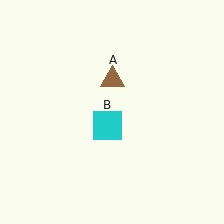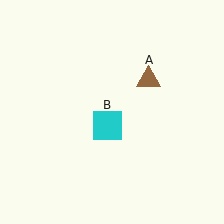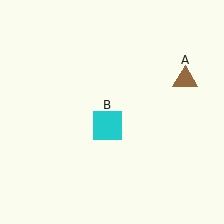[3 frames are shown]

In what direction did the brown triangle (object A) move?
The brown triangle (object A) moved right.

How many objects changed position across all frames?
1 object changed position: brown triangle (object A).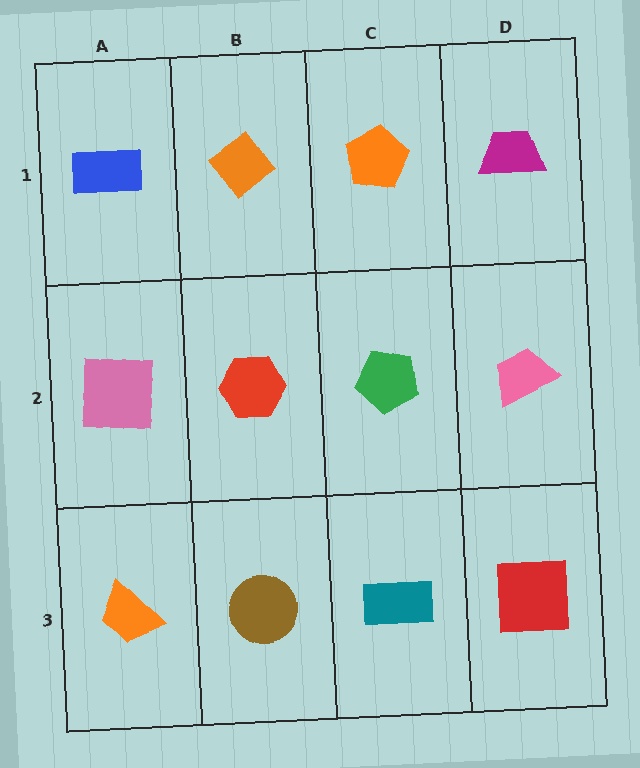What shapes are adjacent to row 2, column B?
An orange diamond (row 1, column B), a brown circle (row 3, column B), a pink square (row 2, column A), a green pentagon (row 2, column C).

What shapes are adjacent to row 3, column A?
A pink square (row 2, column A), a brown circle (row 3, column B).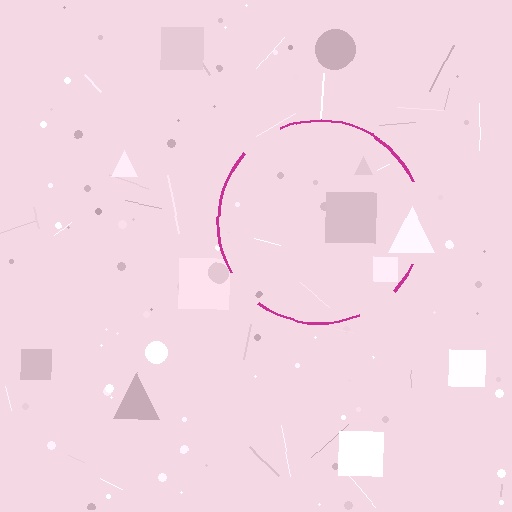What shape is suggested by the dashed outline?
The dashed outline suggests a circle.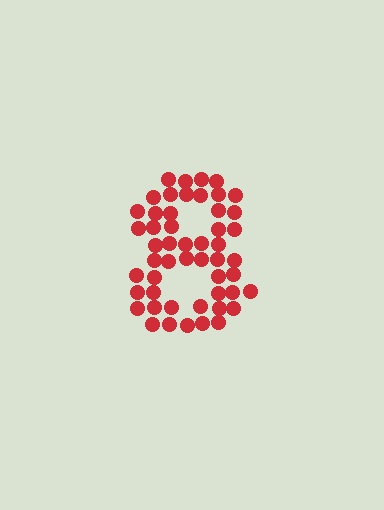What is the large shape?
The large shape is the digit 8.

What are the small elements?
The small elements are circles.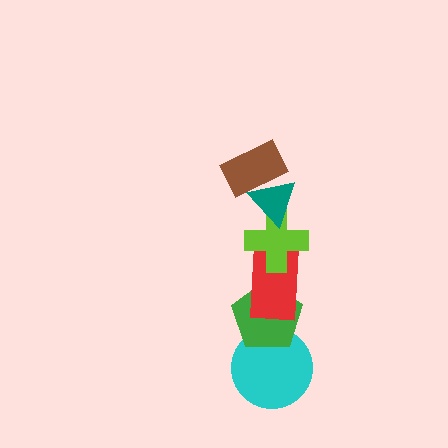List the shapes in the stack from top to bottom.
From top to bottom: the brown rectangle, the teal triangle, the lime cross, the red rectangle, the green pentagon, the cyan circle.